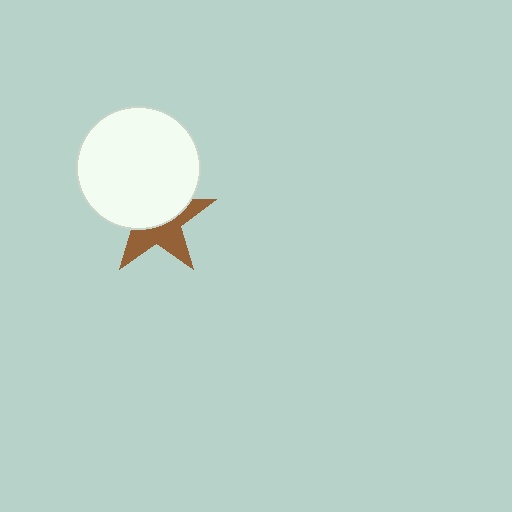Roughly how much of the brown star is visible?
About half of it is visible (roughly 46%).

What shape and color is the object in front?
The object in front is a white circle.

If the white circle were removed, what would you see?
You would see the complete brown star.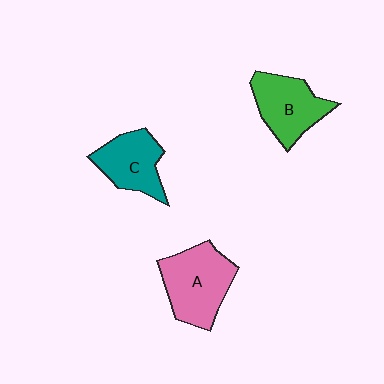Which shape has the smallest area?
Shape C (teal).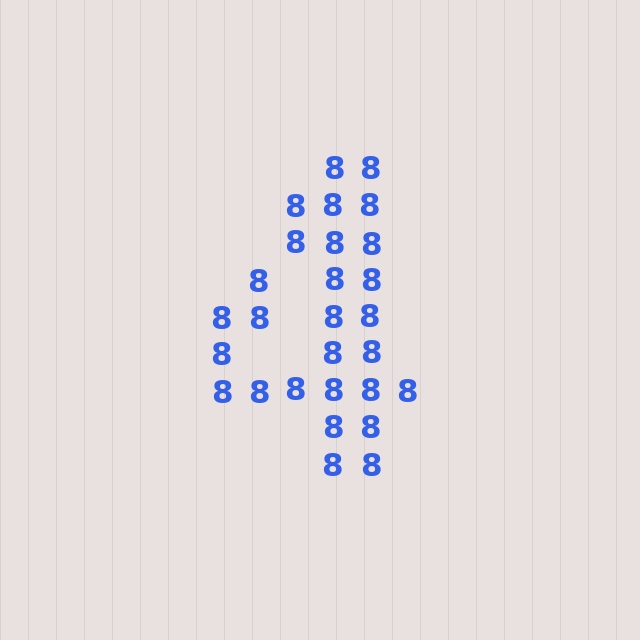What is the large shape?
The large shape is the digit 4.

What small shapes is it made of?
It is made of small digit 8's.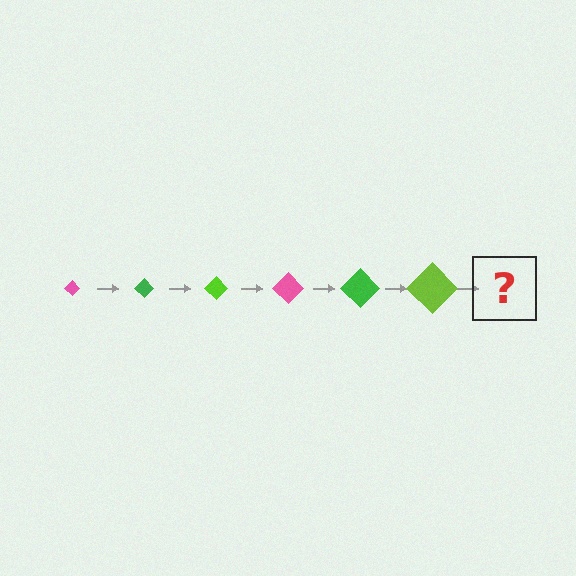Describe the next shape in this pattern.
It should be a pink diamond, larger than the previous one.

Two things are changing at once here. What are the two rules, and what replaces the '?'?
The two rules are that the diamond grows larger each step and the color cycles through pink, green, and lime. The '?' should be a pink diamond, larger than the previous one.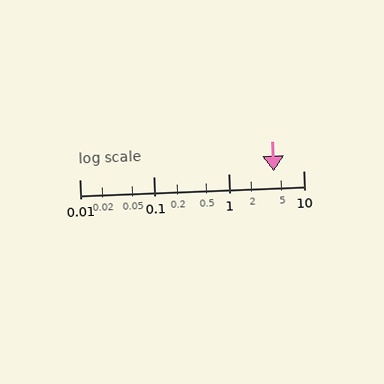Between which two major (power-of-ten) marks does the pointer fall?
The pointer is between 1 and 10.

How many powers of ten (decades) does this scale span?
The scale spans 3 decades, from 0.01 to 10.